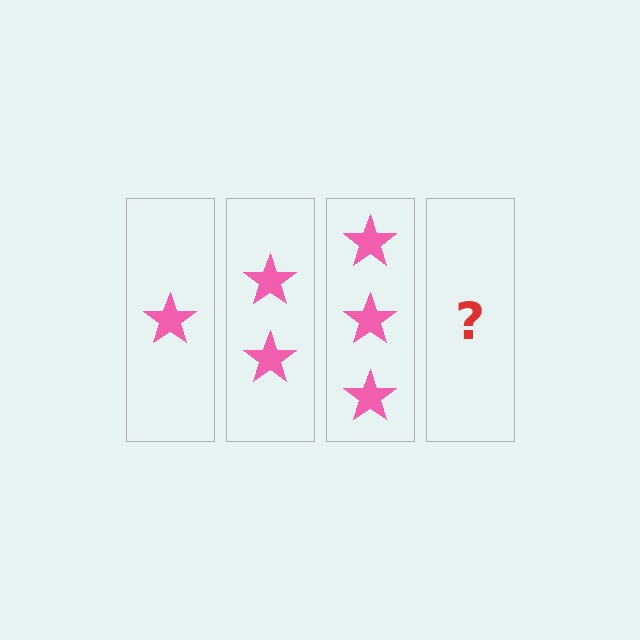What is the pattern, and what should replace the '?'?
The pattern is that each step adds one more star. The '?' should be 4 stars.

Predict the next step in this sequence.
The next step is 4 stars.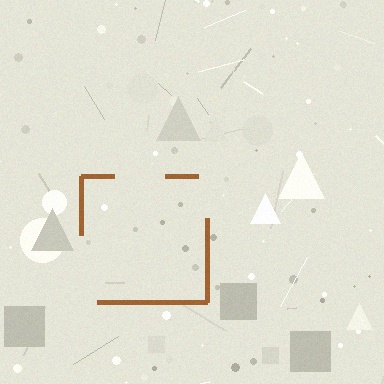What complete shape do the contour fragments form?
The contour fragments form a square.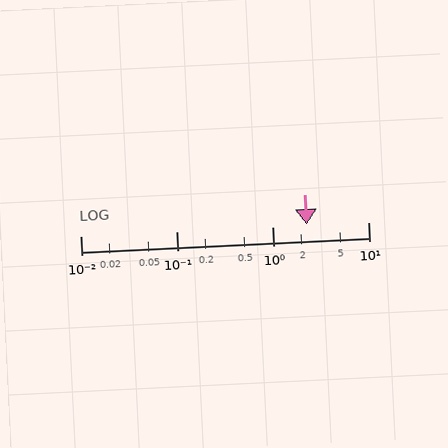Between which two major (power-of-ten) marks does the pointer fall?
The pointer is between 1 and 10.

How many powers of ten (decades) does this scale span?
The scale spans 3 decades, from 0.01 to 10.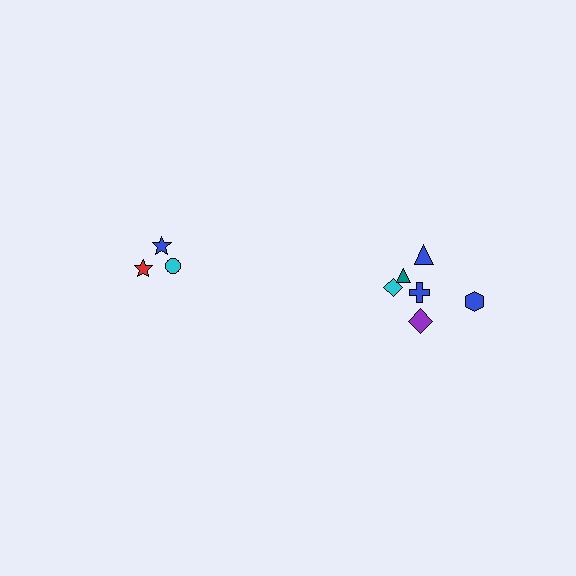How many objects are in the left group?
There are 3 objects.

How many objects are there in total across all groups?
There are 9 objects.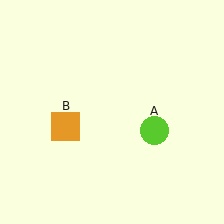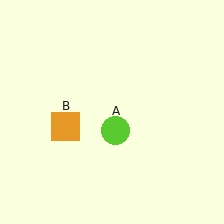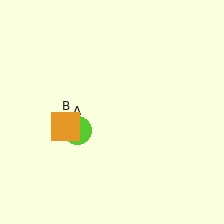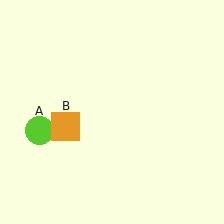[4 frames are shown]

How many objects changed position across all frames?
1 object changed position: lime circle (object A).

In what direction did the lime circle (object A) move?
The lime circle (object A) moved left.